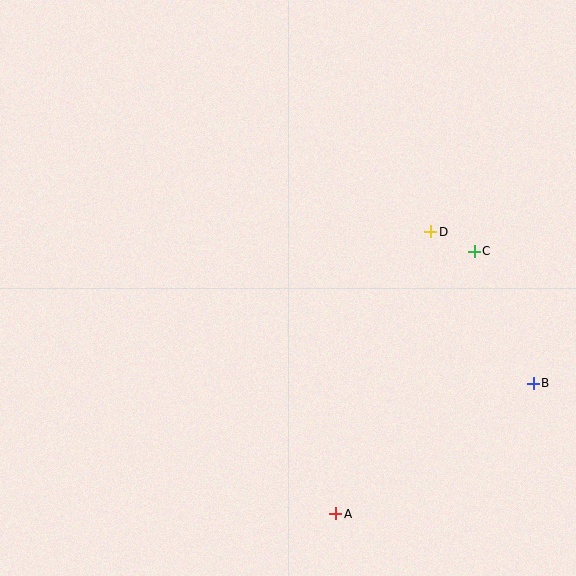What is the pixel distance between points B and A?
The distance between B and A is 237 pixels.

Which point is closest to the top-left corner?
Point D is closest to the top-left corner.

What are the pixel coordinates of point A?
Point A is at (336, 514).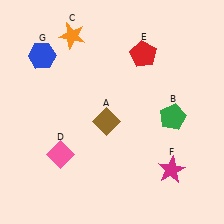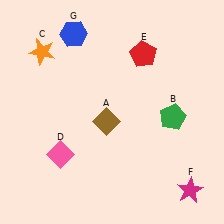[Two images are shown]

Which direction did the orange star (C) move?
The orange star (C) moved left.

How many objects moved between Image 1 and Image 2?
3 objects moved between the two images.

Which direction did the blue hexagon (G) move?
The blue hexagon (G) moved right.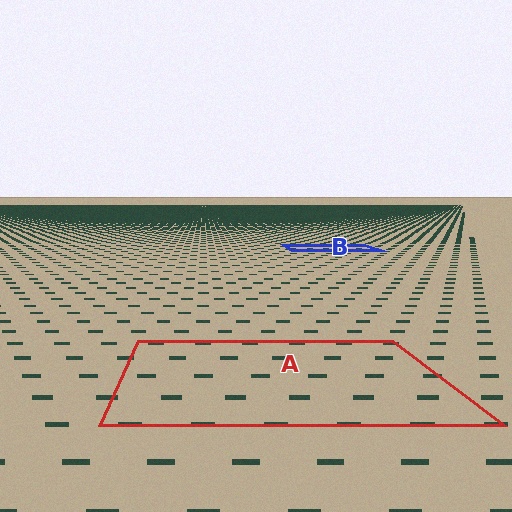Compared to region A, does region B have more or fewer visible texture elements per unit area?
Region B has more texture elements per unit area — they are packed more densely because it is farther away.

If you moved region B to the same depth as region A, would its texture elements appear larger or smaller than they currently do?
They would appear larger. At a closer depth, the same texture elements are projected at a bigger on-screen size.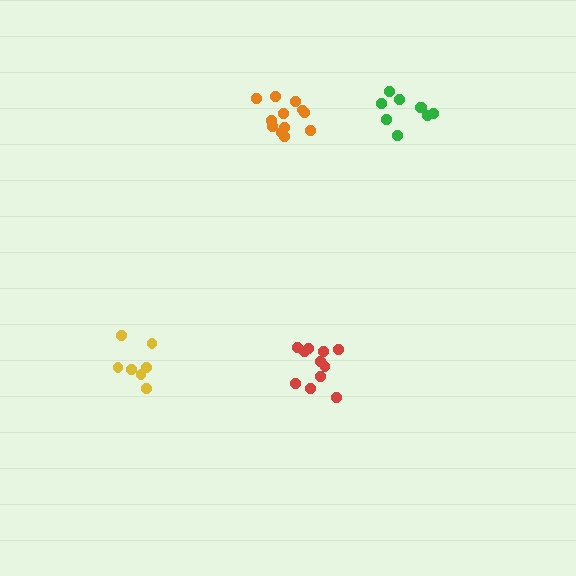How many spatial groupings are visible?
There are 4 spatial groupings.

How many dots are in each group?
Group 1: 12 dots, Group 2: 11 dots, Group 3: 7 dots, Group 4: 9 dots (39 total).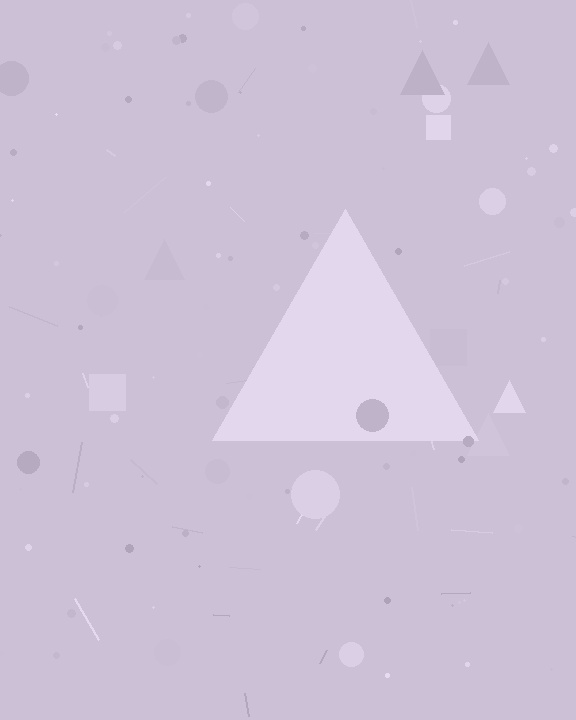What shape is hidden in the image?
A triangle is hidden in the image.